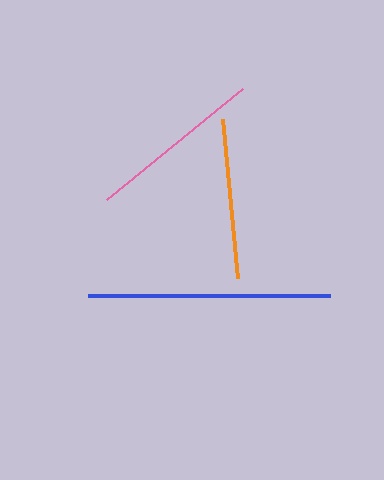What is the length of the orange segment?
The orange segment is approximately 159 pixels long.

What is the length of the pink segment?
The pink segment is approximately 176 pixels long.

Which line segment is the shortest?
The orange line is the shortest at approximately 159 pixels.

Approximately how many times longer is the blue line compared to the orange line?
The blue line is approximately 1.5 times the length of the orange line.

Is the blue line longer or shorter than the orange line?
The blue line is longer than the orange line.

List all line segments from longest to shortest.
From longest to shortest: blue, pink, orange.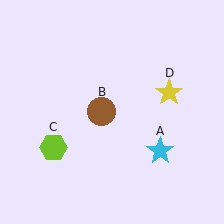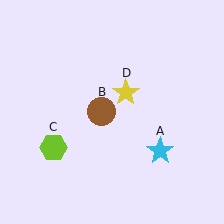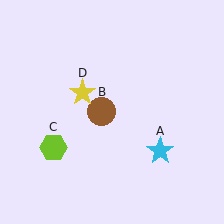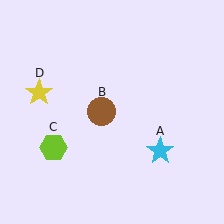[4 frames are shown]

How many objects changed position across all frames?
1 object changed position: yellow star (object D).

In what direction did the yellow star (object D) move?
The yellow star (object D) moved left.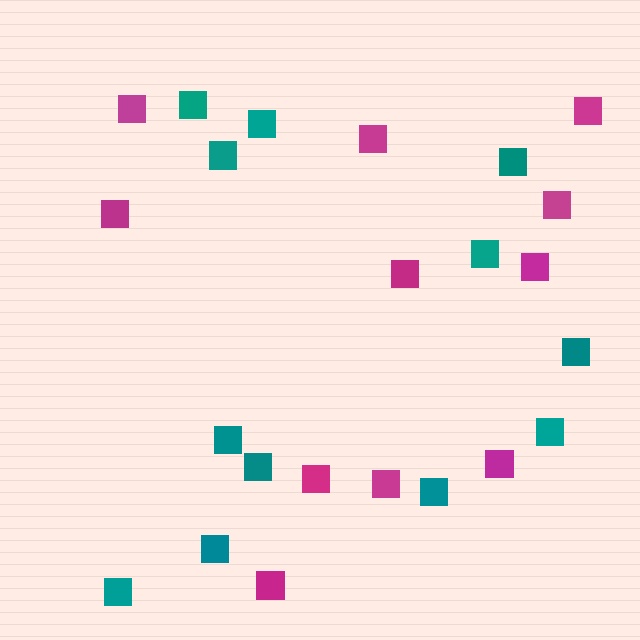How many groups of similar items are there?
There are 2 groups: one group of magenta squares (11) and one group of teal squares (12).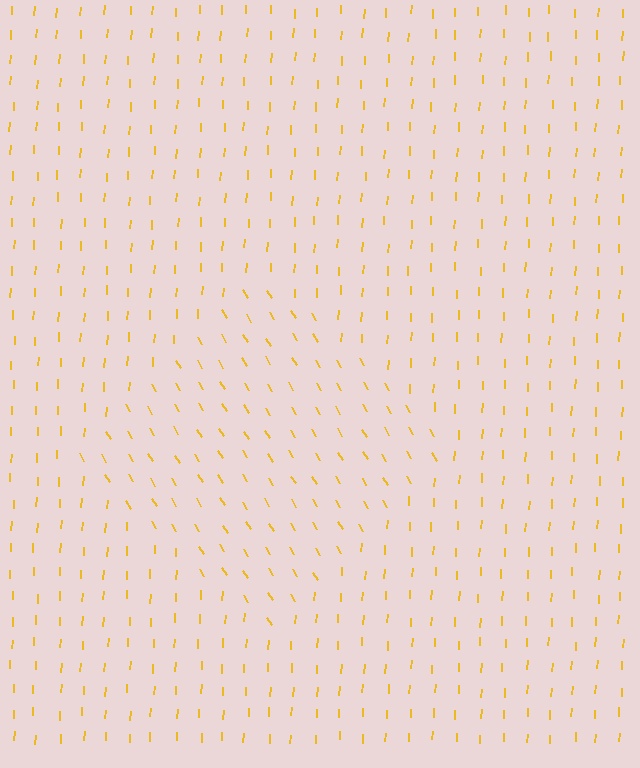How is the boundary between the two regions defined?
The boundary is defined purely by a change in line orientation (approximately 34 degrees difference). All lines are the same color and thickness.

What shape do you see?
I see a diamond.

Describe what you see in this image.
The image is filled with small yellow line segments. A diamond region in the image has lines oriented differently from the surrounding lines, creating a visible texture boundary.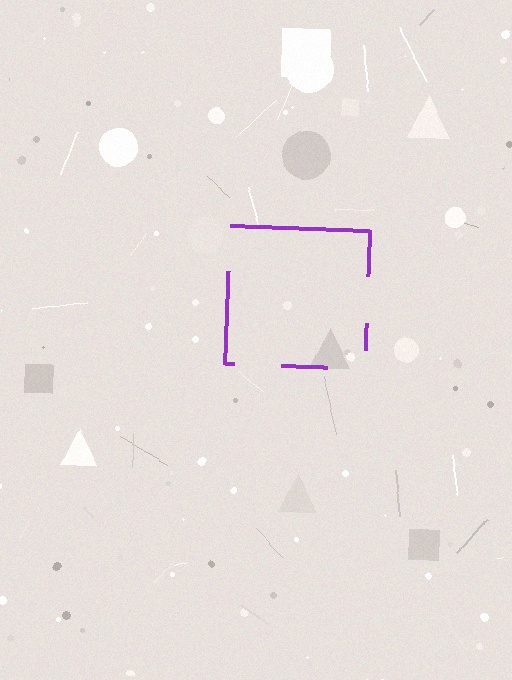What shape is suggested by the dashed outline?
The dashed outline suggests a square.